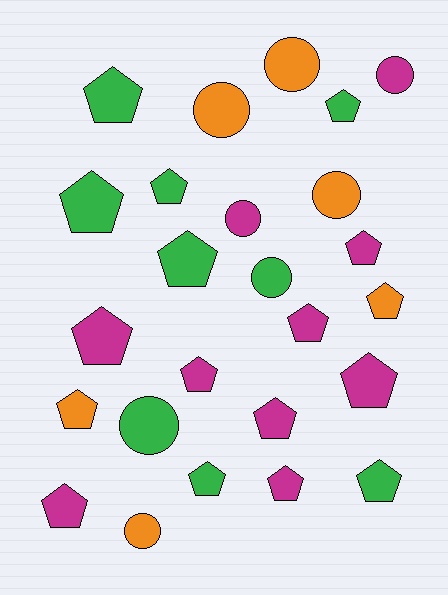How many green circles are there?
There are 2 green circles.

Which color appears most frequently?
Magenta, with 10 objects.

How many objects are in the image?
There are 25 objects.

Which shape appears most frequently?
Pentagon, with 17 objects.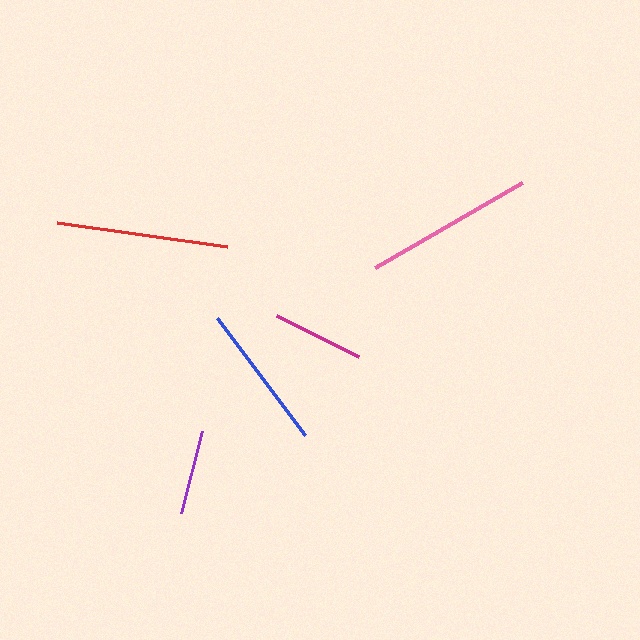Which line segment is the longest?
The red line is the longest at approximately 172 pixels.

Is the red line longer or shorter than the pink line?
The red line is longer than the pink line.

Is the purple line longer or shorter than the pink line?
The pink line is longer than the purple line.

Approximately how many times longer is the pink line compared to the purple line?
The pink line is approximately 2.0 times the length of the purple line.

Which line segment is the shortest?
The purple line is the shortest at approximately 85 pixels.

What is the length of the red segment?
The red segment is approximately 172 pixels long.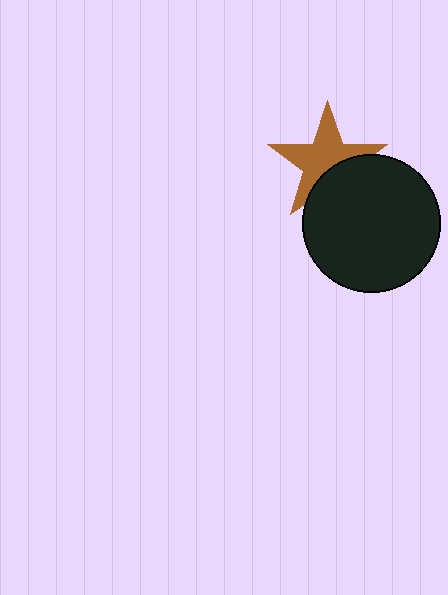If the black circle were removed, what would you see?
You would see the complete brown star.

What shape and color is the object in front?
The object in front is a black circle.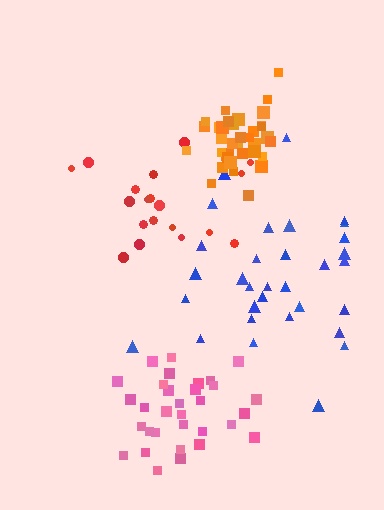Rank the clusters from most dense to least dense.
orange, pink, red, blue.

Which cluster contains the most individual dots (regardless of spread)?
Orange (35).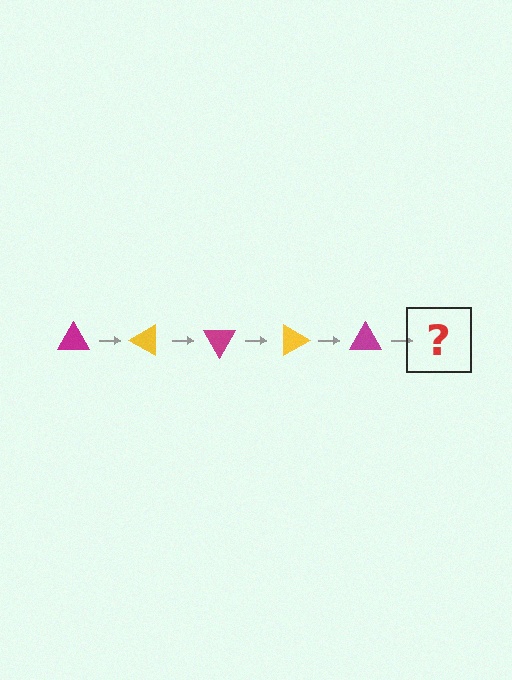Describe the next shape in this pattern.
It should be a yellow triangle, rotated 150 degrees from the start.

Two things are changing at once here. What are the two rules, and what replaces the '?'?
The two rules are that it rotates 30 degrees each step and the color cycles through magenta and yellow. The '?' should be a yellow triangle, rotated 150 degrees from the start.